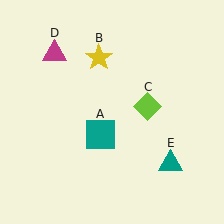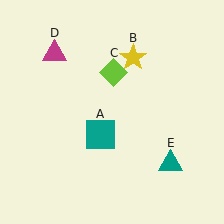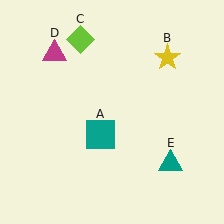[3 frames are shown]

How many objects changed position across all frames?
2 objects changed position: yellow star (object B), lime diamond (object C).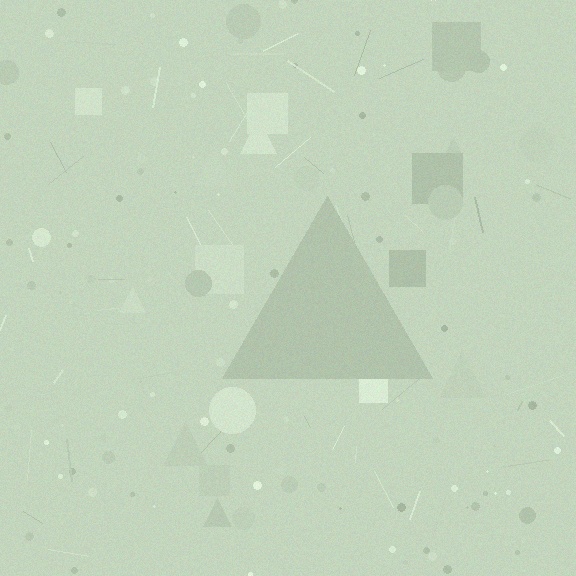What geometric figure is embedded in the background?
A triangle is embedded in the background.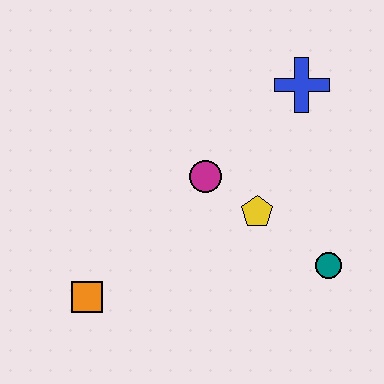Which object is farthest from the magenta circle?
The orange square is farthest from the magenta circle.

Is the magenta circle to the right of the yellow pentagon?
No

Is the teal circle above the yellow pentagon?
No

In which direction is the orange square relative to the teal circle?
The orange square is to the left of the teal circle.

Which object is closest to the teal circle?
The yellow pentagon is closest to the teal circle.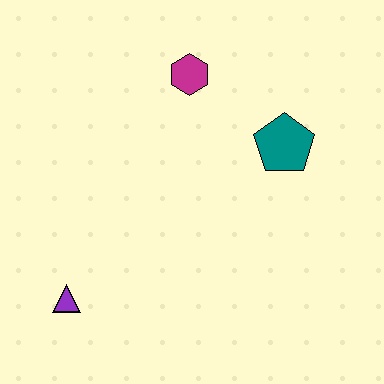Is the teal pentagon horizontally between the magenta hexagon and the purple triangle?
No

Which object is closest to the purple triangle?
The magenta hexagon is closest to the purple triangle.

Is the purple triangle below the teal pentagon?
Yes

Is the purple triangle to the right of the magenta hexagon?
No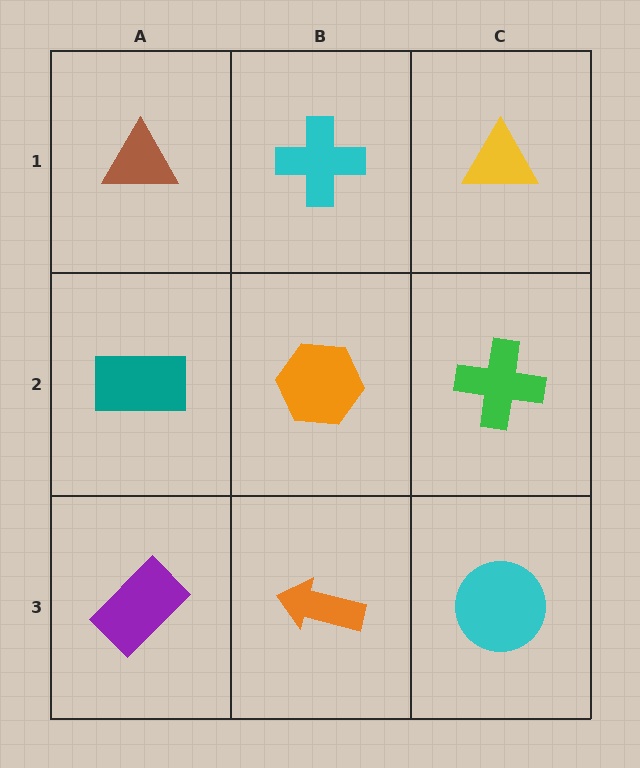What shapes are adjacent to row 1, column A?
A teal rectangle (row 2, column A), a cyan cross (row 1, column B).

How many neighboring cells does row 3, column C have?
2.